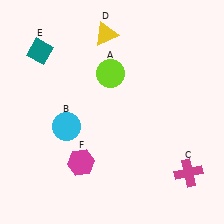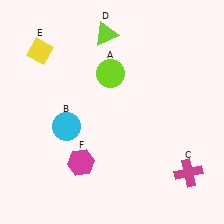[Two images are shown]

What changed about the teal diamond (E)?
In Image 1, E is teal. In Image 2, it changed to yellow.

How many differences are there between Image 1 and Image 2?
There are 2 differences between the two images.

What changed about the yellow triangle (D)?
In Image 1, D is yellow. In Image 2, it changed to lime.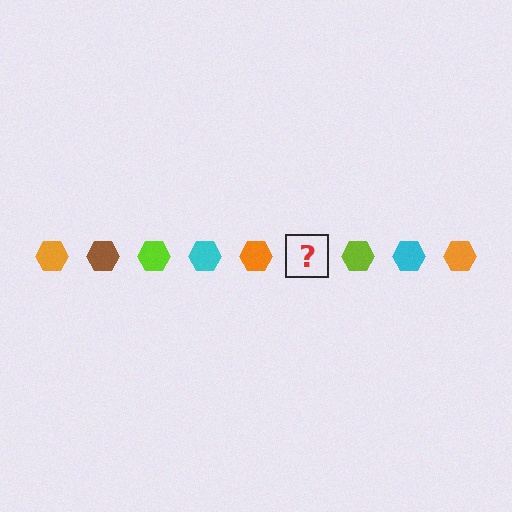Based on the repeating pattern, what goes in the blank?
The blank should be a brown hexagon.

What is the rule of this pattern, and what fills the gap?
The rule is that the pattern cycles through orange, brown, lime, cyan hexagons. The gap should be filled with a brown hexagon.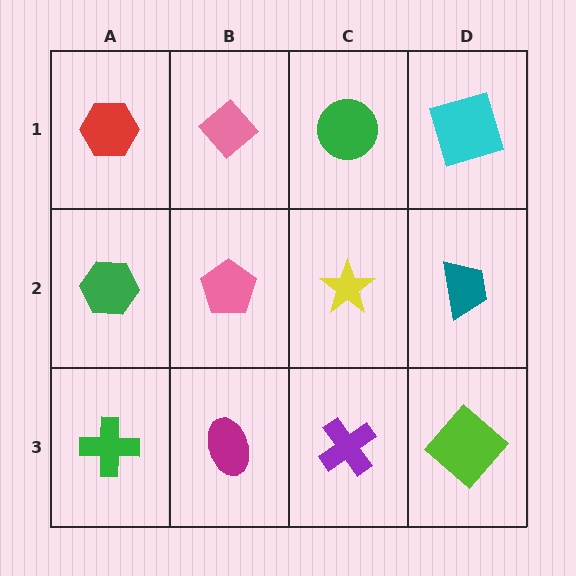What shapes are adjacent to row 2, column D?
A cyan square (row 1, column D), a lime diamond (row 3, column D), a yellow star (row 2, column C).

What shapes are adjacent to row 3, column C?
A yellow star (row 2, column C), a magenta ellipse (row 3, column B), a lime diamond (row 3, column D).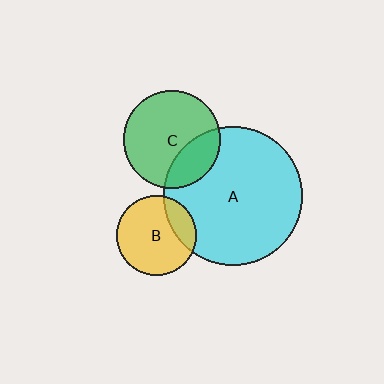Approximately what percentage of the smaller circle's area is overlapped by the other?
Approximately 20%.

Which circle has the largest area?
Circle A (cyan).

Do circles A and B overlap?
Yes.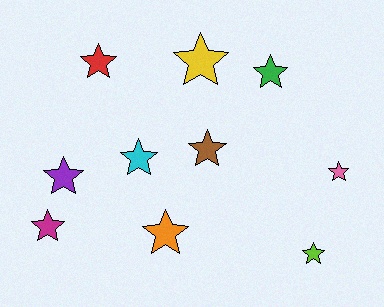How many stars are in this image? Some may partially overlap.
There are 10 stars.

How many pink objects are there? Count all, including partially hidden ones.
There is 1 pink object.